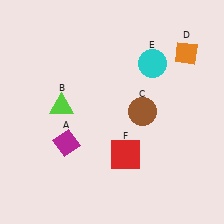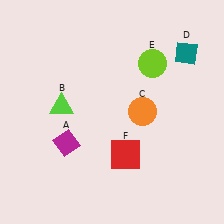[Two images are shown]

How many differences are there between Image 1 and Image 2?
There are 3 differences between the two images.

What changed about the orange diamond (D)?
In Image 1, D is orange. In Image 2, it changed to teal.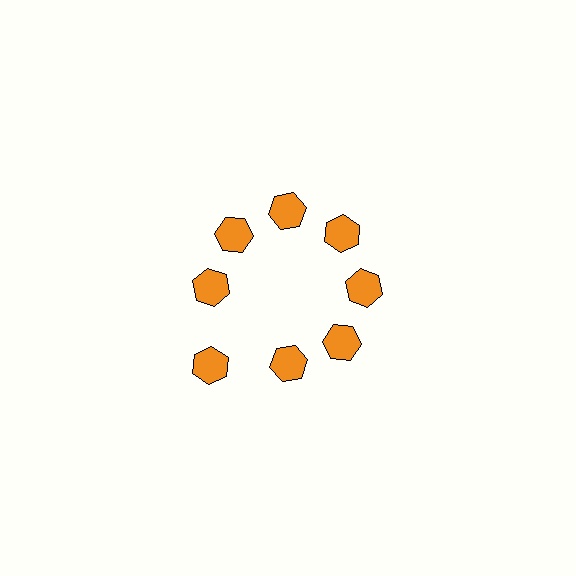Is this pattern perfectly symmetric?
No. The 8 orange hexagons are arranged in a ring, but one element near the 8 o'clock position is pushed outward from the center, breaking the 8-fold rotational symmetry.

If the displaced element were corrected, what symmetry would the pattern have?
It would have 8-fold rotational symmetry — the pattern would map onto itself every 45 degrees.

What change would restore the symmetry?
The symmetry would be restored by moving it inward, back onto the ring so that all 8 hexagons sit at equal angles and equal distance from the center.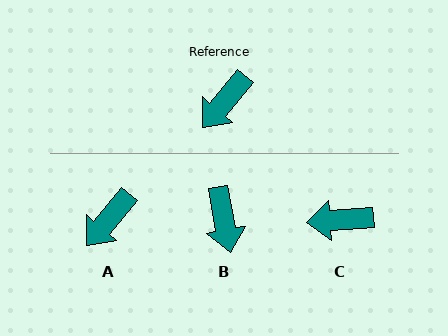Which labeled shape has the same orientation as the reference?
A.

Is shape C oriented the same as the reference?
No, it is off by about 46 degrees.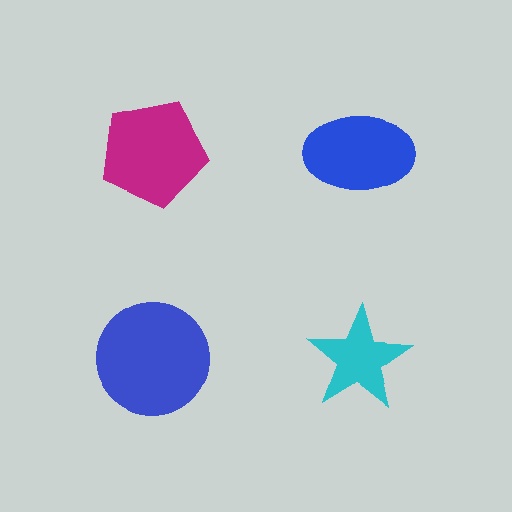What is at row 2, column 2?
A cyan star.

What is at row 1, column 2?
A blue ellipse.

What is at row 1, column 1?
A magenta pentagon.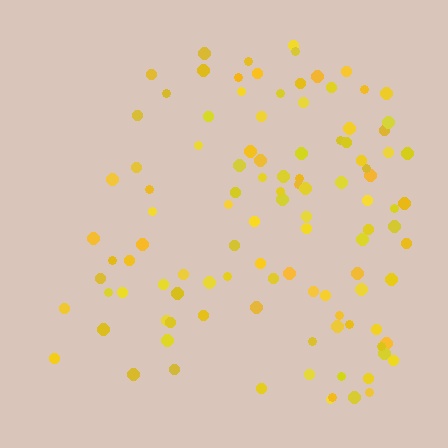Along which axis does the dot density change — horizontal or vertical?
Horizontal.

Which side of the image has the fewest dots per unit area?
The left.